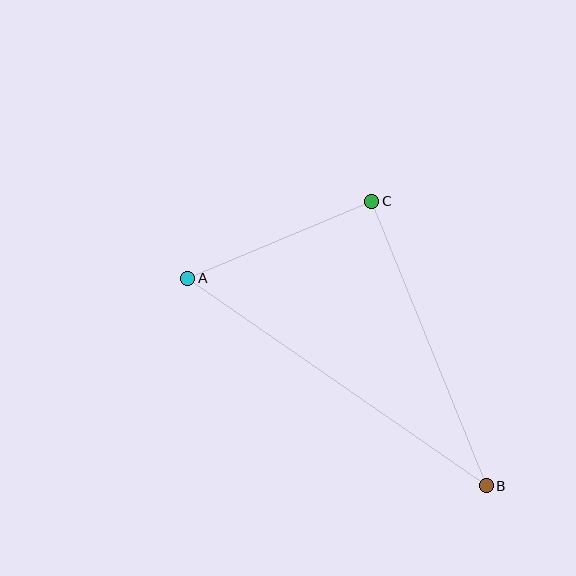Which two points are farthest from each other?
Points A and B are farthest from each other.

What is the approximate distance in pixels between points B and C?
The distance between B and C is approximately 307 pixels.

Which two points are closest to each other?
Points A and C are closest to each other.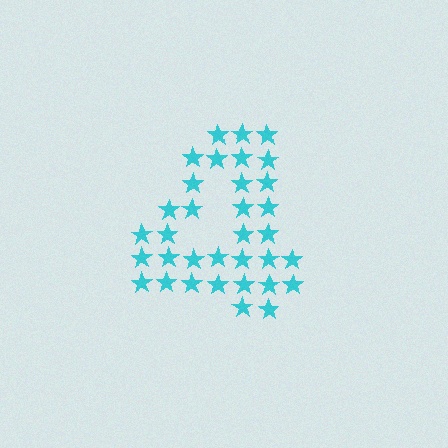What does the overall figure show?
The overall figure shows the digit 4.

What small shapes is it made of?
It is made of small stars.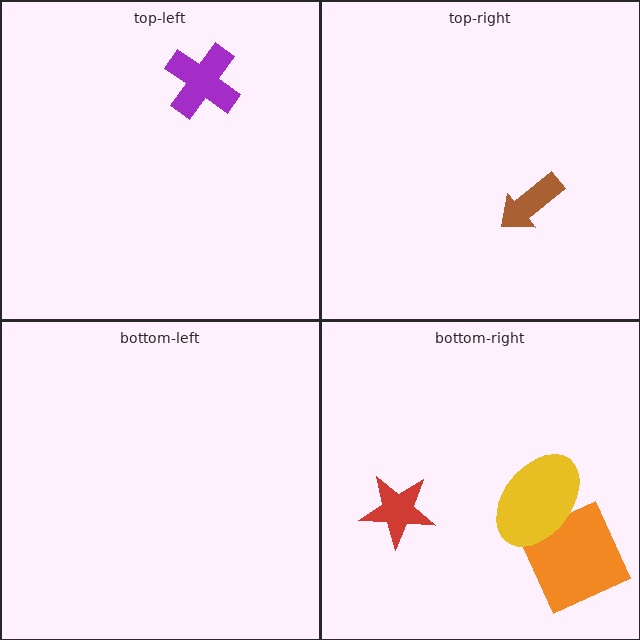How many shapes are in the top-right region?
1.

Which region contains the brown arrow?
The top-right region.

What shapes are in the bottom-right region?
The orange square, the yellow ellipse, the red star.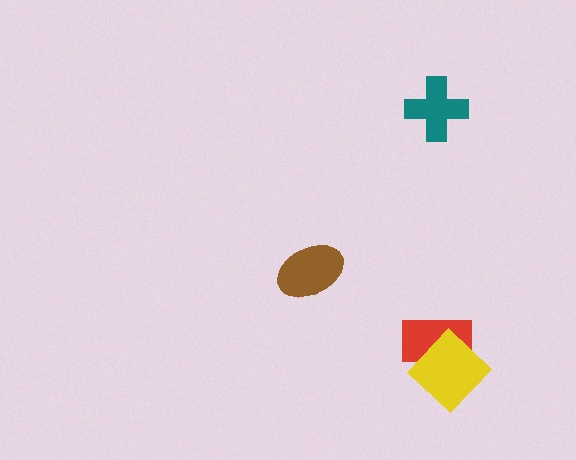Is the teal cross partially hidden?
No, no other shape covers it.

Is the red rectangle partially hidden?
Yes, it is partially covered by another shape.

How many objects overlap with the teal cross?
0 objects overlap with the teal cross.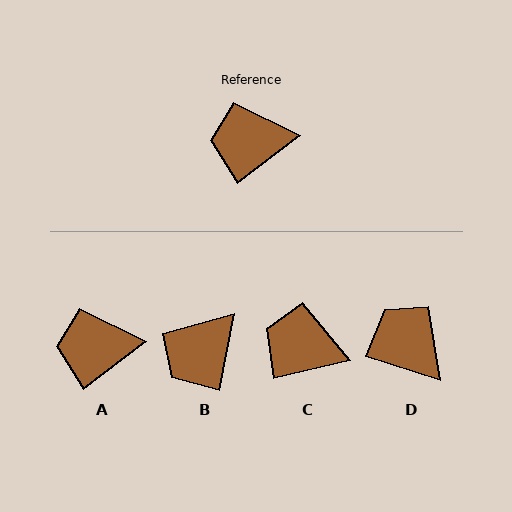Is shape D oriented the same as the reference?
No, it is off by about 55 degrees.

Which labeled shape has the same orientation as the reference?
A.